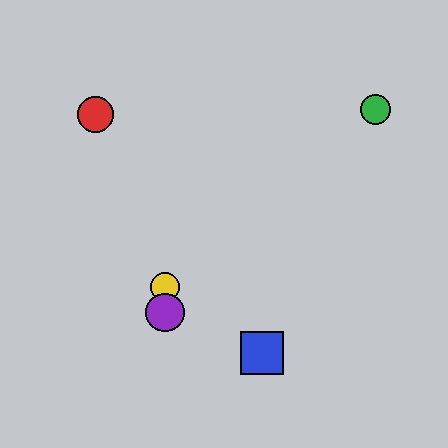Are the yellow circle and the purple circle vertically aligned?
Yes, both are at x≈165.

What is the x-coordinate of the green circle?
The green circle is at x≈376.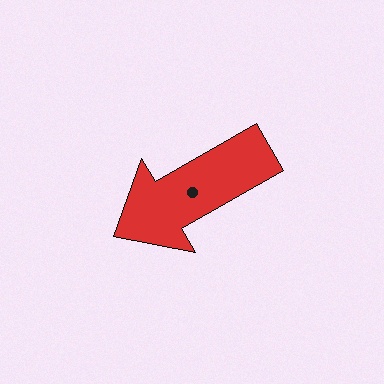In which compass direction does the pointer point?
Southwest.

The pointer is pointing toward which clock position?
Roughly 8 o'clock.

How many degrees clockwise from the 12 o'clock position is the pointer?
Approximately 240 degrees.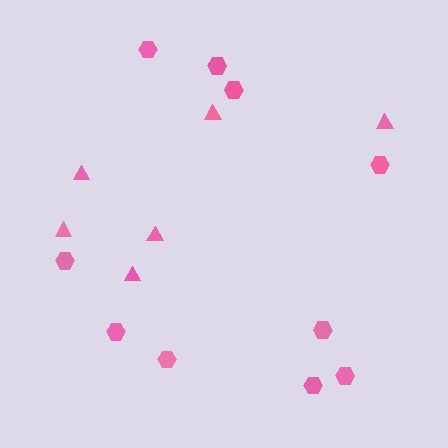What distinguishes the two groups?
There are 2 groups: one group of hexagons (10) and one group of triangles (6).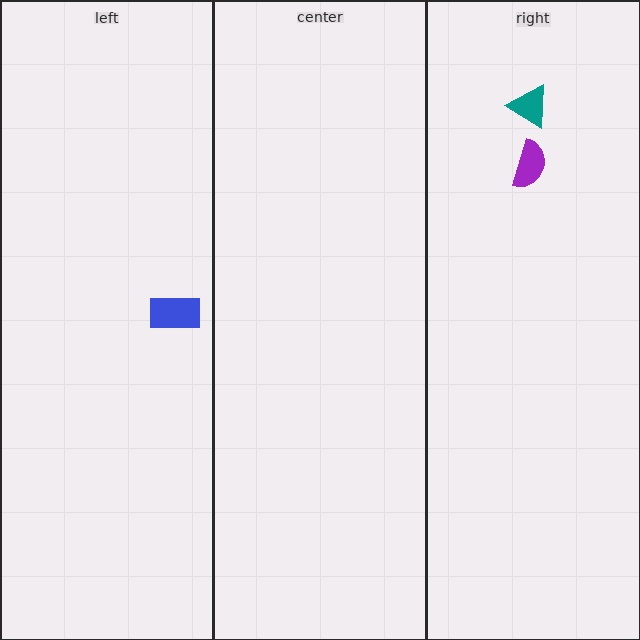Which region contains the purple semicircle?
The right region.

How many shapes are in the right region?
2.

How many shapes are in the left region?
1.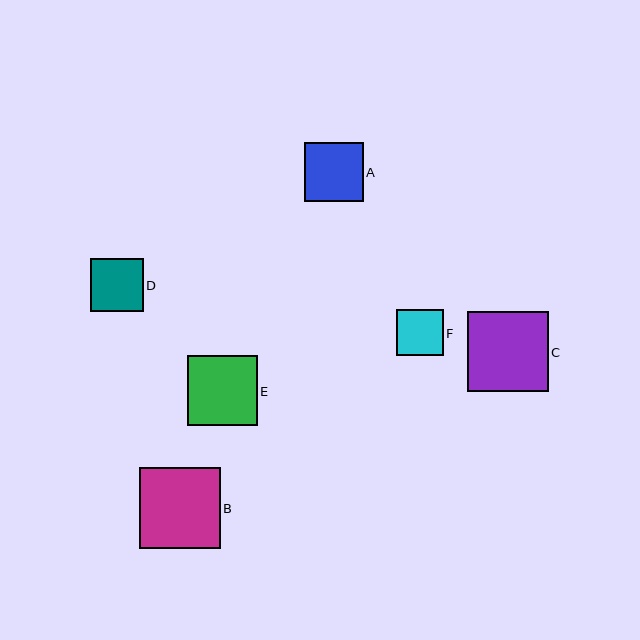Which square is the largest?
Square B is the largest with a size of approximately 81 pixels.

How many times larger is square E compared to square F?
Square E is approximately 1.5 times the size of square F.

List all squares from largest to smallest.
From largest to smallest: B, C, E, A, D, F.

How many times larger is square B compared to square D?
Square B is approximately 1.5 times the size of square D.